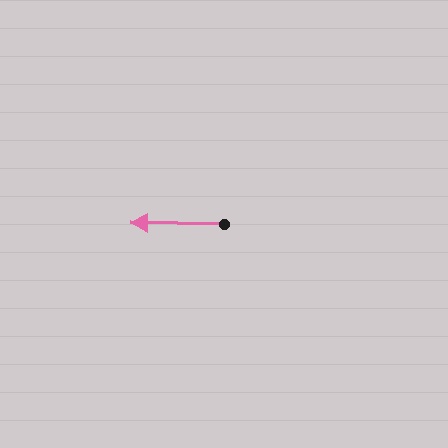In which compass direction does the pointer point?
West.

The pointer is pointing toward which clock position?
Roughly 9 o'clock.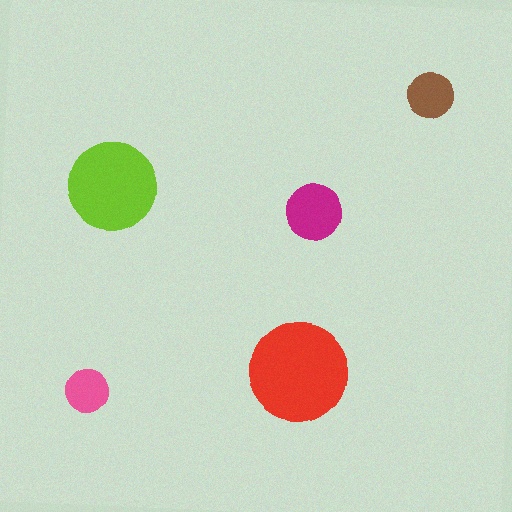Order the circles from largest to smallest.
the red one, the lime one, the magenta one, the brown one, the pink one.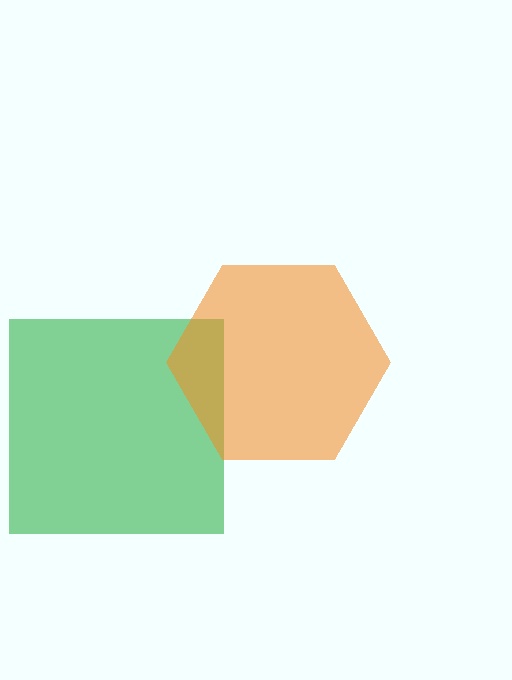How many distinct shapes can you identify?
There are 2 distinct shapes: a green square, an orange hexagon.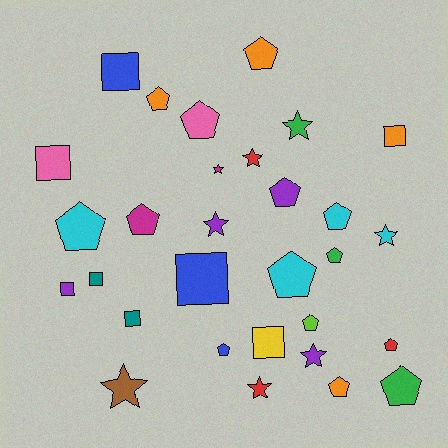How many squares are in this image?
There are 8 squares.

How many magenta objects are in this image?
There are 2 magenta objects.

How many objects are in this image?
There are 30 objects.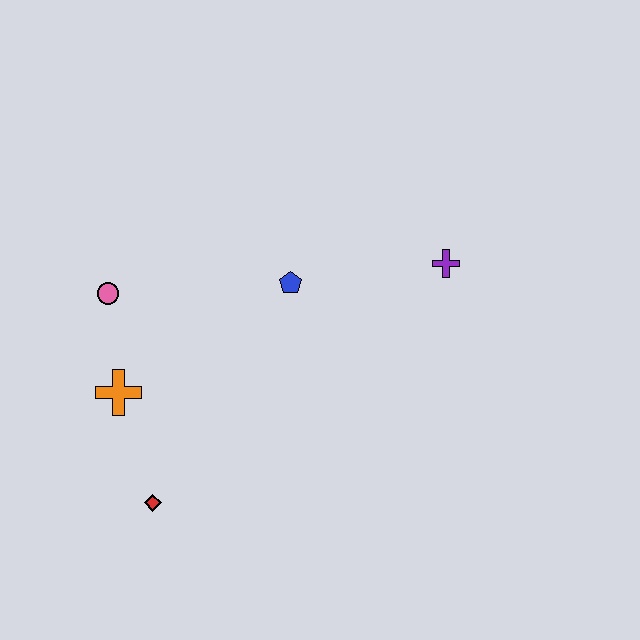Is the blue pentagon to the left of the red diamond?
No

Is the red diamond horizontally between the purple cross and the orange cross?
Yes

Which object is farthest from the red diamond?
The purple cross is farthest from the red diamond.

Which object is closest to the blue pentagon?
The purple cross is closest to the blue pentagon.